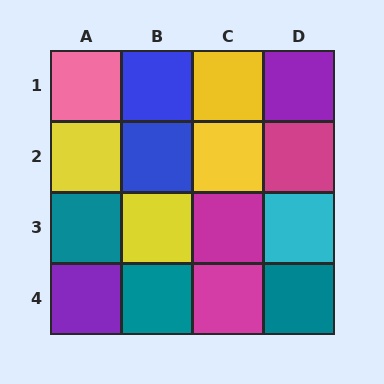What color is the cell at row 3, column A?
Teal.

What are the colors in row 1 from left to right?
Pink, blue, yellow, purple.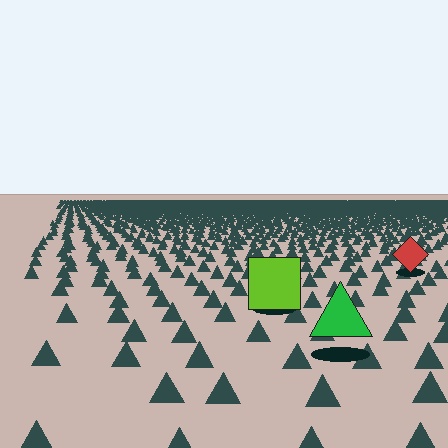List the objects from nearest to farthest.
From nearest to farthest: the green triangle, the lime square, the red diamond.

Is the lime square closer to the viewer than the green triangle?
No. The green triangle is closer — you can tell from the texture gradient: the ground texture is coarser near it.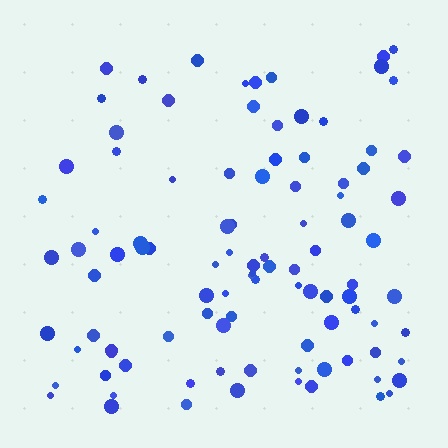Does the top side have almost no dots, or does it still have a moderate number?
Still a moderate number, just noticeably fewer than the bottom.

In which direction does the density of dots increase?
From top to bottom, with the bottom side densest.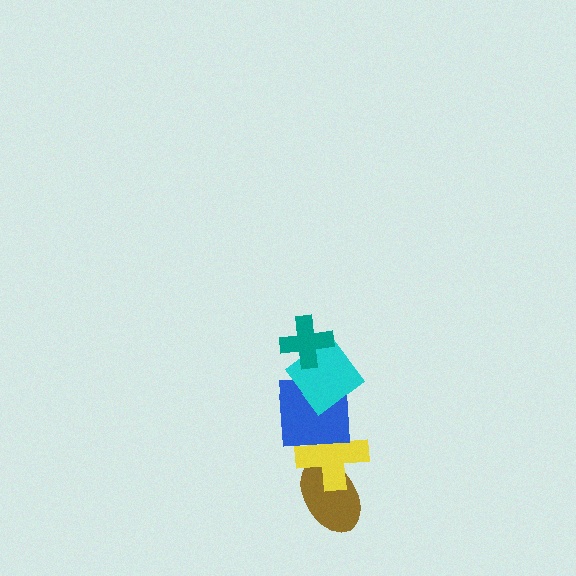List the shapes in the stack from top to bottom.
From top to bottom: the teal cross, the cyan diamond, the blue square, the yellow cross, the brown ellipse.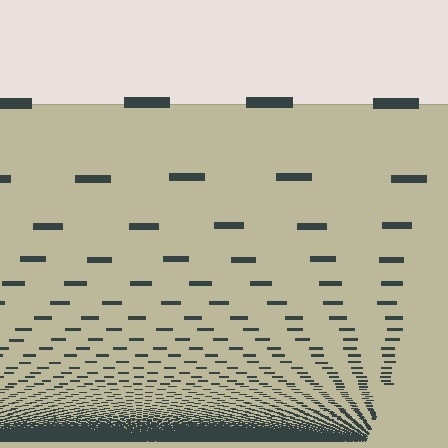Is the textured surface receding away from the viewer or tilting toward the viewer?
The surface appears to tilt toward the viewer. Texture elements get larger and sparser toward the top.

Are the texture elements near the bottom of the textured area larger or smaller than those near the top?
Smaller. The gradient is inverted — elements near the bottom are smaller and denser.